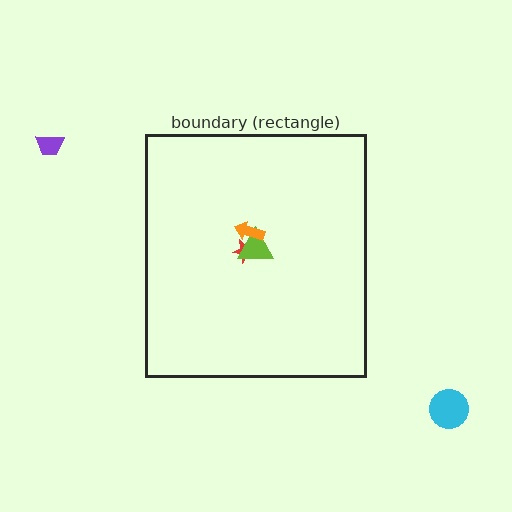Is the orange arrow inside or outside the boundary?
Inside.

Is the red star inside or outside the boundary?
Inside.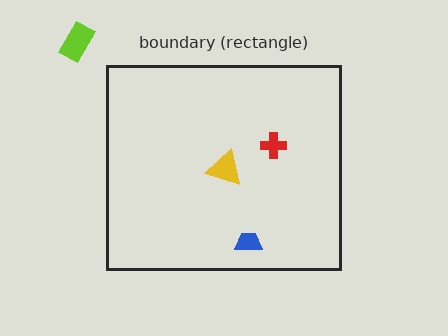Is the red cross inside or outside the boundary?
Inside.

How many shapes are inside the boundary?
3 inside, 1 outside.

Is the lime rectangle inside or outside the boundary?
Outside.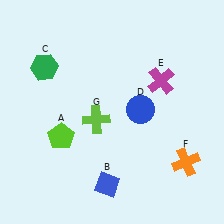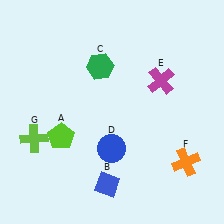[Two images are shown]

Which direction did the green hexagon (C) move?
The green hexagon (C) moved right.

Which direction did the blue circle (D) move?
The blue circle (D) moved down.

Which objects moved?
The objects that moved are: the green hexagon (C), the blue circle (D), the lime cross (G).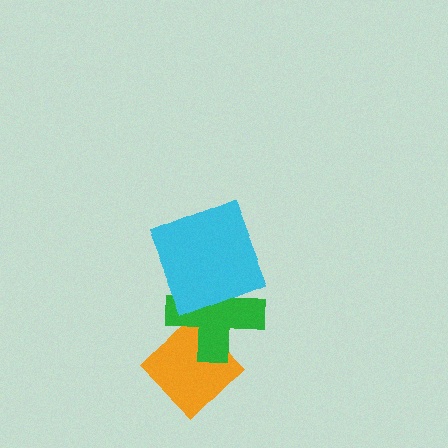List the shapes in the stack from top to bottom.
From top to bottom: the cyan square, the green cross, the orange diamond.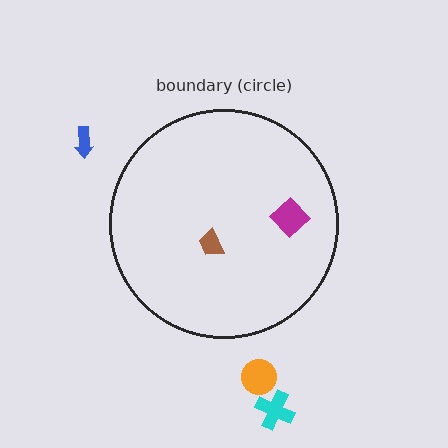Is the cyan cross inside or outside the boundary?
Outside.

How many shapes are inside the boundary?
2 inside, 3 outside.